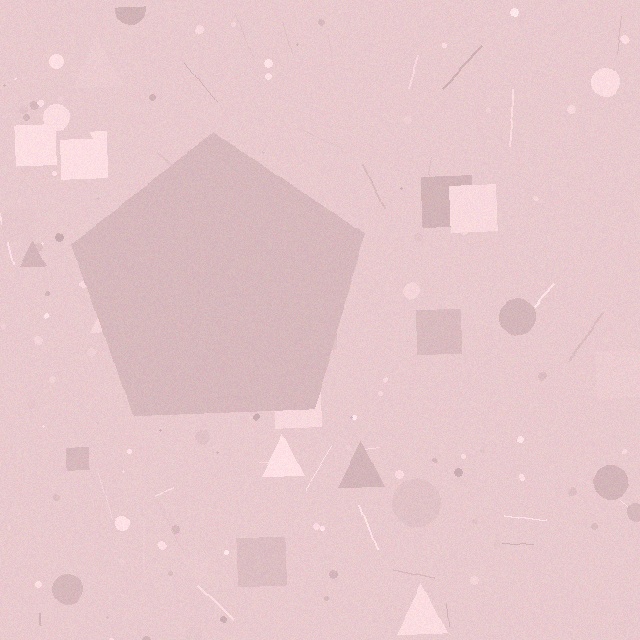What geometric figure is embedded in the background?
A pentagon is embedded in the background.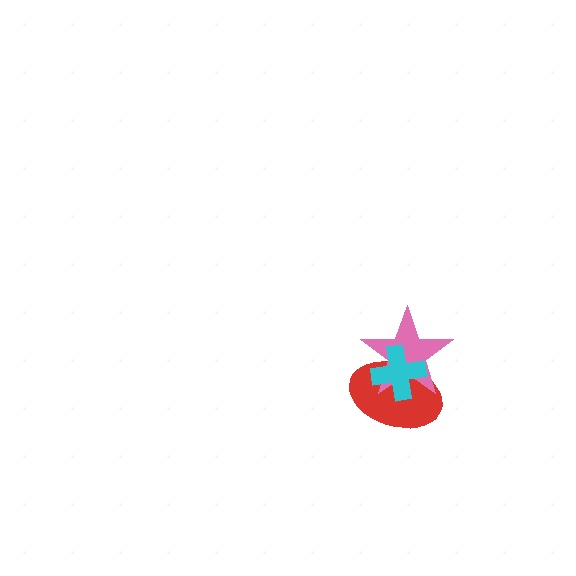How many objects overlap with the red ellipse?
2 objects overlap with the red ellipse.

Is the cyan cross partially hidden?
No, no other shape covers it.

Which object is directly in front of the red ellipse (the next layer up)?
The pink star is directly in front of the red ellipse.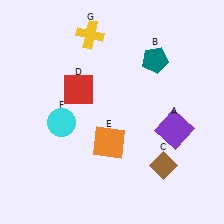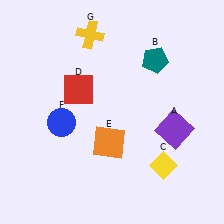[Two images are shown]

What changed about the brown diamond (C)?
In Image 1, C is brown. In Image 2, it changed to yellow.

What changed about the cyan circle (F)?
In Image 1, F is cyan. In Image 2, it changed to blue.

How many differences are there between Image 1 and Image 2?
There are 2 differences between the two images.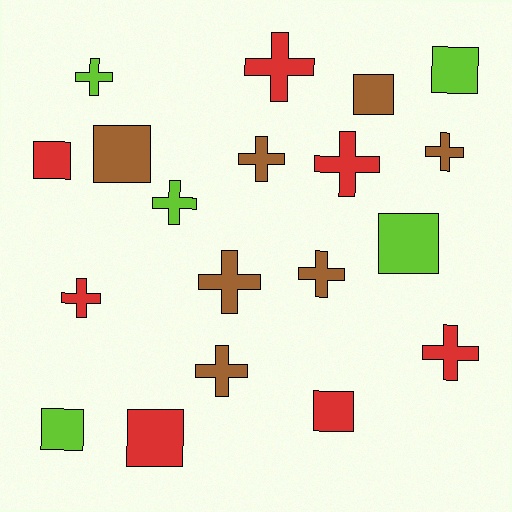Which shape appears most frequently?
Cross, with 11 objects.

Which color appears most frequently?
Red, with 7 objects.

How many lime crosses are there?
There are 2 lime crosses.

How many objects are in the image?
There are 19 objects.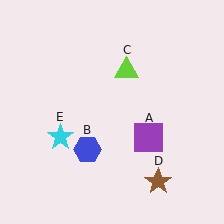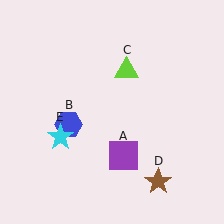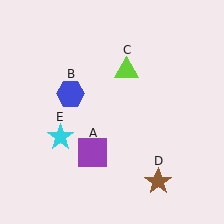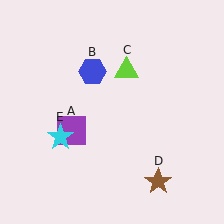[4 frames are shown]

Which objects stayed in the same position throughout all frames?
Lime triangle (object C) and brown star (object D) and cyan star (object E) remained stationary.